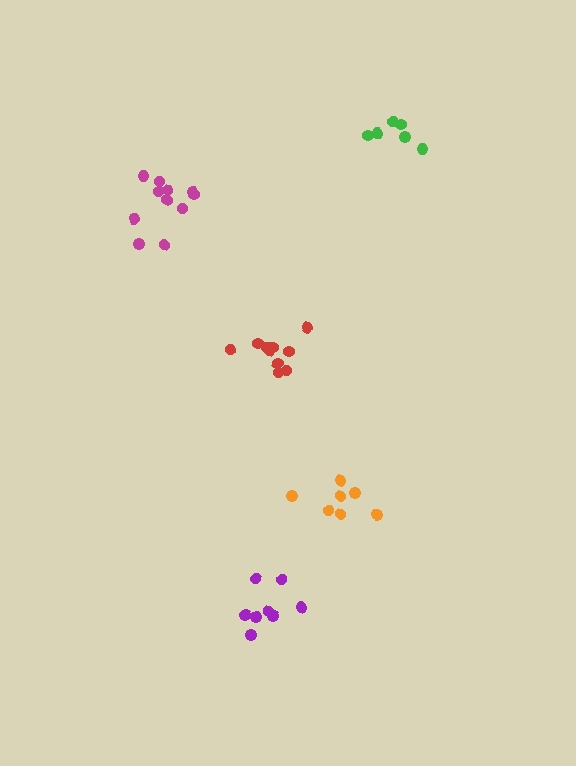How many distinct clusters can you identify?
There are 5 distinct clusters.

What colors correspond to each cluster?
The clusters are colored: green, orange, purple, magenta, red.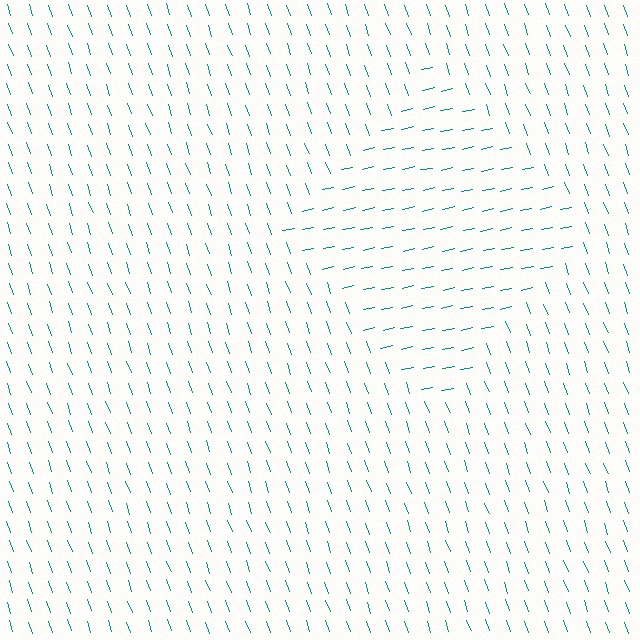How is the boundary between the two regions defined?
The boundary is defined purely by a change in line orientation (approximately 82 degrees difference). All lines are the same color and thickness.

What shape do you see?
I see a diamond.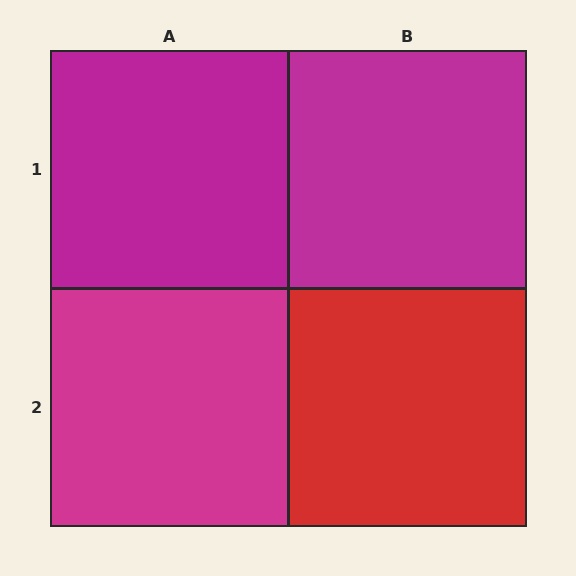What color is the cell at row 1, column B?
Magenta.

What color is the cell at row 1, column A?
Magenta.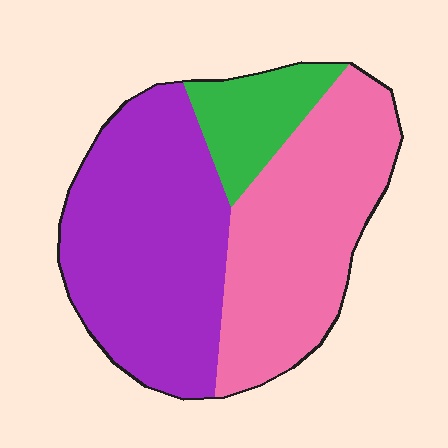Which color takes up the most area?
Purple, at roughly 45%.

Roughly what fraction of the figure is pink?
Pink covers about 40% of the figure.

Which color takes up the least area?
Green, at roughly 15%.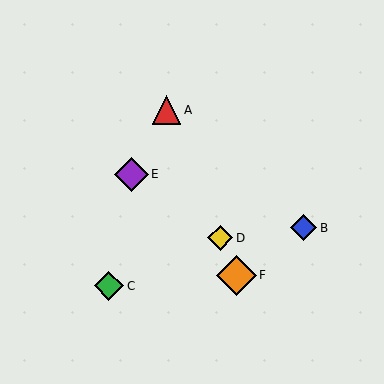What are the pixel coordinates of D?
Object D is at (220, 238).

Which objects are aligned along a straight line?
Objects A, D, F are aligned along a straight line.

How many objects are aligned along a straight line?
3 objects (A, D, F) are aligned along a straight line.